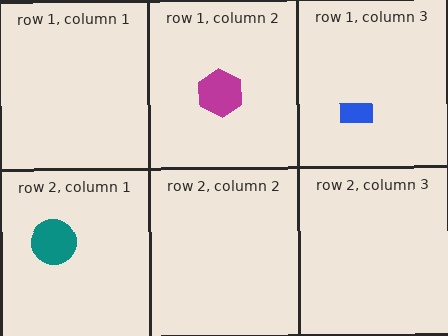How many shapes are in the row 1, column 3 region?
1.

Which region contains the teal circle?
The row 2, column 1 region.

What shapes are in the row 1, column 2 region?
The magenta hexagon.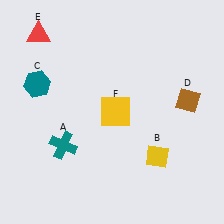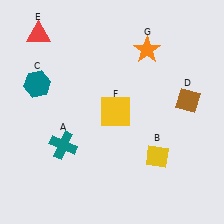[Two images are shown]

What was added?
An orange star (G) was added in Image 2.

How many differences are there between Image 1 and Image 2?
There is 1 difference between the two images.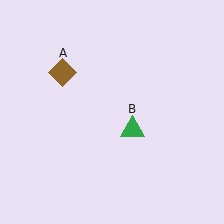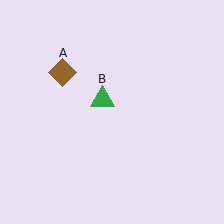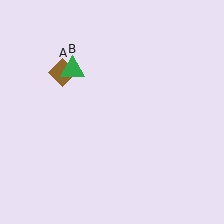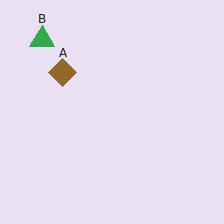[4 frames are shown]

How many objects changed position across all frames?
1 object changed position: green triangle (object B).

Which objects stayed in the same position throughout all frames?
Brown diamond (object A) remained stationary.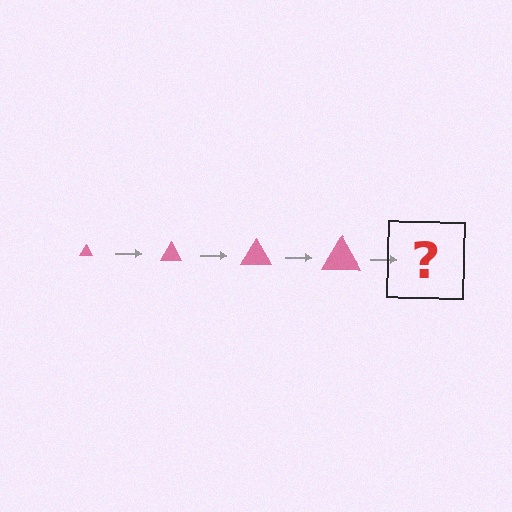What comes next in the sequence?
The next element should be a pink triangle, larger than the previous one.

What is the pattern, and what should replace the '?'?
The pattern is that the triangle gets progressively larger each step. The '?' should be a pink triangle, larger than the previous one.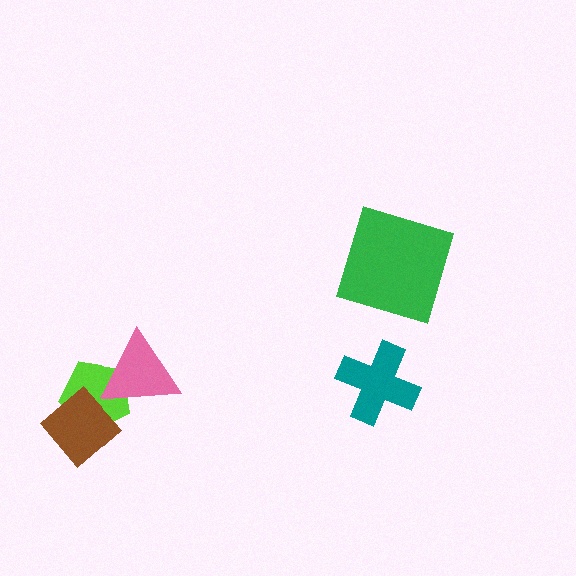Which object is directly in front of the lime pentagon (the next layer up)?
The brown diamond is directly in front of the lime pentagon.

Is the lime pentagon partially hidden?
Yes, it is partially covered by another shape.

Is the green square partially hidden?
No, no other shape covers it.